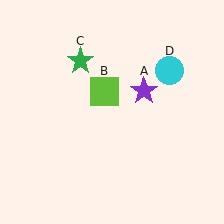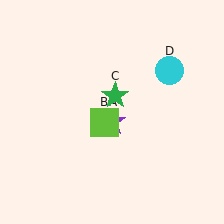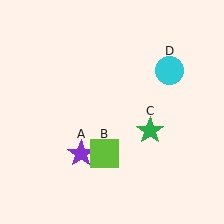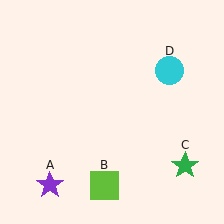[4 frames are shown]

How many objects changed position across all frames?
3 objects changed position: purple star (object A), lime square (object B), green star (object C).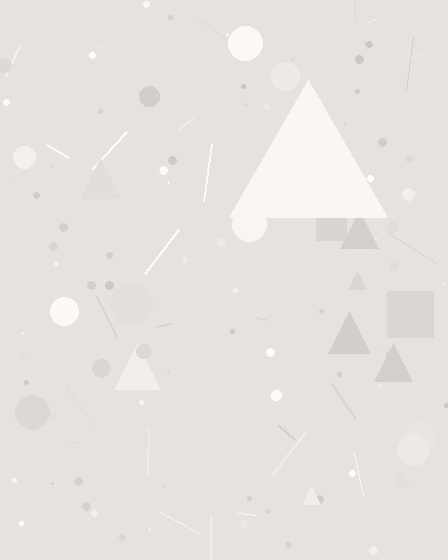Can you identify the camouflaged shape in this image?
The camouflaged shape is a triangle.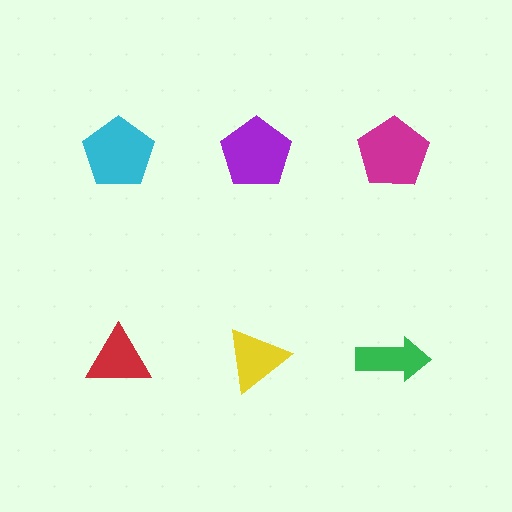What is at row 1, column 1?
A cyan pentagon.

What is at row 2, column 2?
A yellow triangle.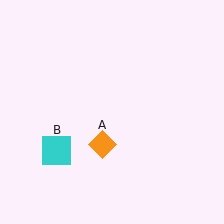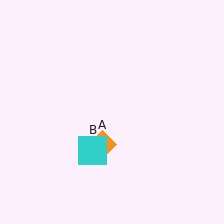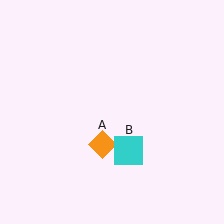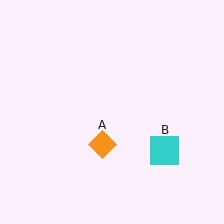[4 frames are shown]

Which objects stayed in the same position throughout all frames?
Orange diamond (object A) remained stationary.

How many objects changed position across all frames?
1 object changed position: cyan square (object B).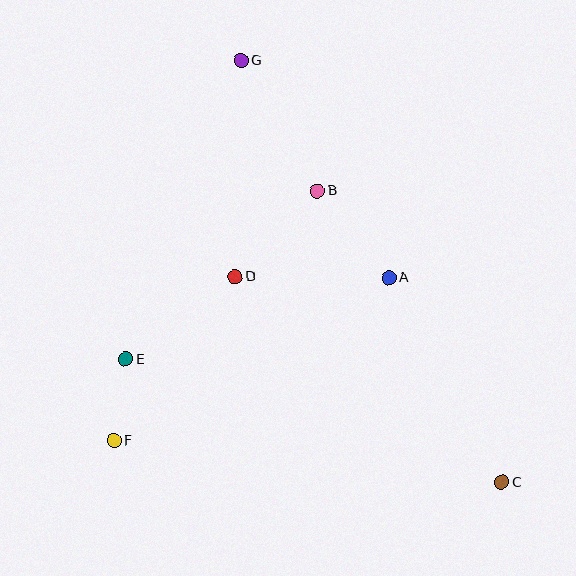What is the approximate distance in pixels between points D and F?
The distance between D and F is approximately 204 pixels.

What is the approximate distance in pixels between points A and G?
The distance between A and G is approximately 262 pixels.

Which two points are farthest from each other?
Points C and G are farthest from each other.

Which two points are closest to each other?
Points E and F are closest to each other.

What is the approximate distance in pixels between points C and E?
The distance between C and E is approximately 396 pixels.